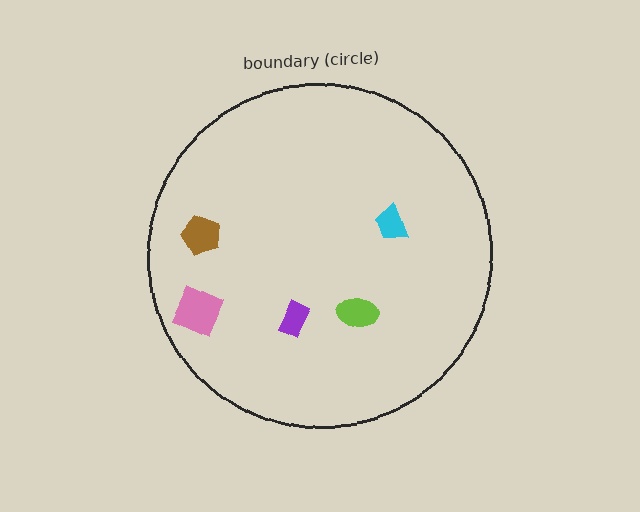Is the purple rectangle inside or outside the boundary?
Inside.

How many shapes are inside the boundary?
5 inside, 0 outside.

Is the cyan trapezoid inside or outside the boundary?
Inside.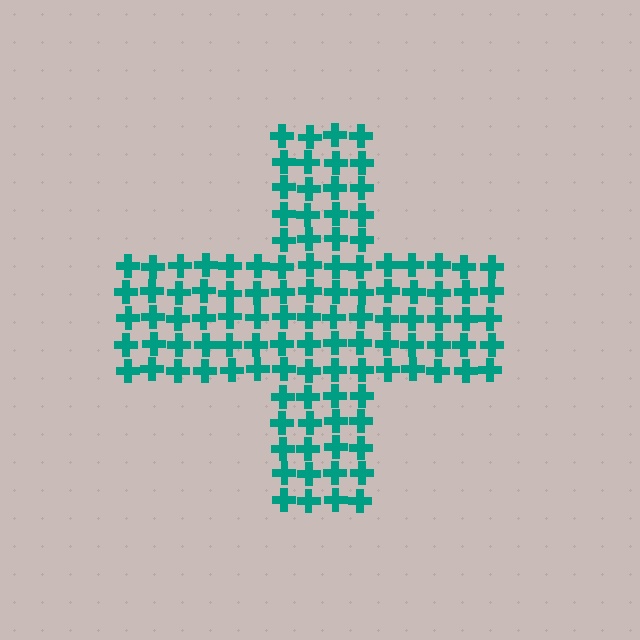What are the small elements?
The small elements are crosses.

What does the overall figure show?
The overall figure shows a cross.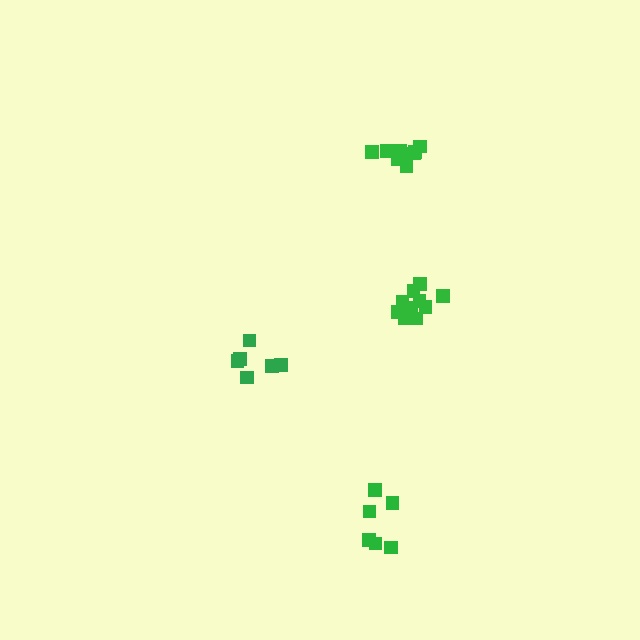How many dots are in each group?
Group 1: 6 dots, Group 2: 6 dots, Group 3: 10 dots, Group 4: 12 dots (34 total).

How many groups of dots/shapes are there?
There are 4 groups.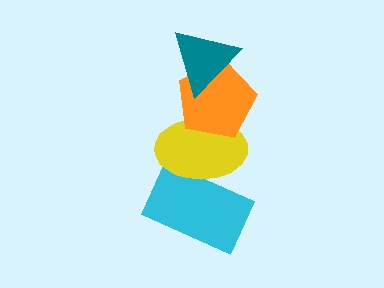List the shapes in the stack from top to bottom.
From top to bottom: the teal triangle, the orange pentagon, the yellow ellipse, the cyan rectangle.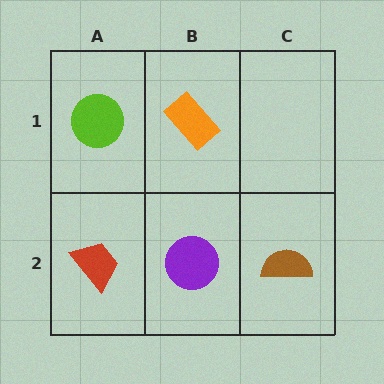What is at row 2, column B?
A purple circle.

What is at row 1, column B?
An orange rectangle.